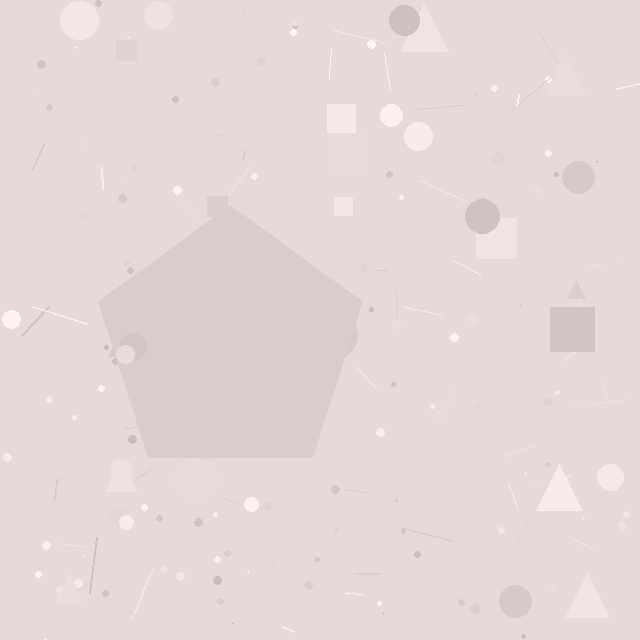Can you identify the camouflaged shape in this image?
The camouflaged shape is a pentagon.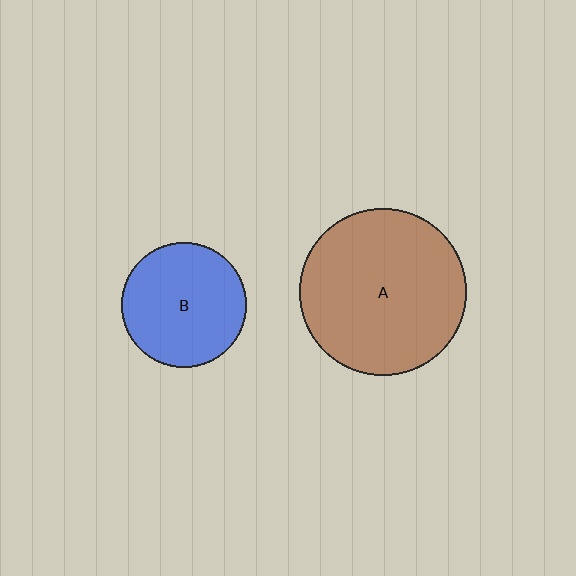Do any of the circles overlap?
No, none of the circles overlap.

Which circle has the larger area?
Circle A (brown).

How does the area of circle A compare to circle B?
Approximately 1.8 times.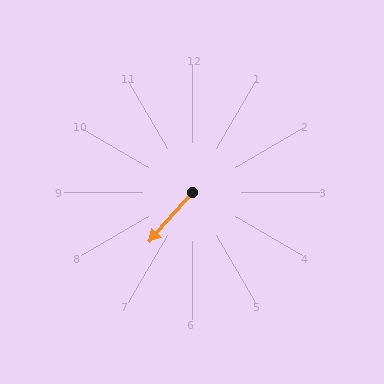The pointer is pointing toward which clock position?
Roughly 7 o'clock.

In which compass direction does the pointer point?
Southwest.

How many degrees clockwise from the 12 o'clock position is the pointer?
Approximately 221 degrees.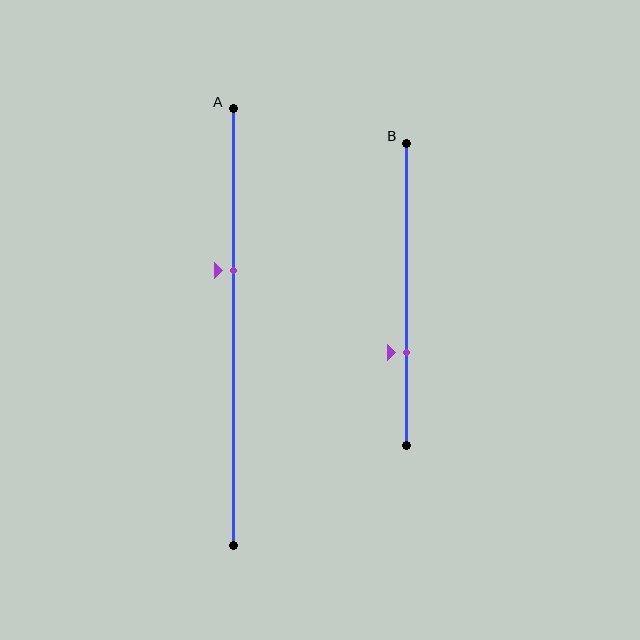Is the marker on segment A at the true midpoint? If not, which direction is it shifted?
No, the marker on segment A is shifted upward by about 13% of the segment length.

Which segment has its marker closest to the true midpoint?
Segment A has its marker closest to the true midpoint.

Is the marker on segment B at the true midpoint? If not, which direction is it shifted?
No, the marker on segment B is shifted downward by about 19% of the segment length.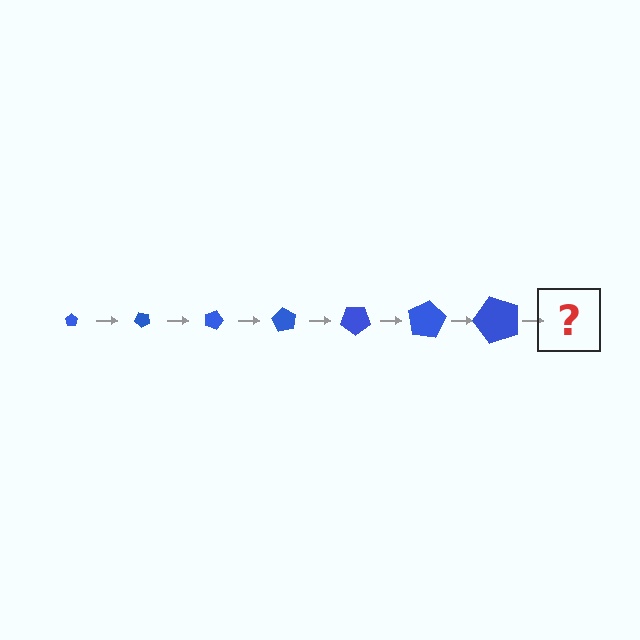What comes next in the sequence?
The next element should be a pentagon, larger than the previous one and rotated 315 degrees from the start.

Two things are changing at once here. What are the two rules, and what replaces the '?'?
The two rules are that the pentagon grows larger each step and it rotates 45 degrees each step. The '?' should be a pentagon, larger than the previous one and rotated 315 degrees from the start.